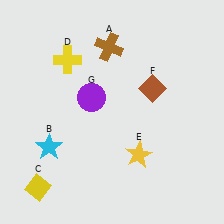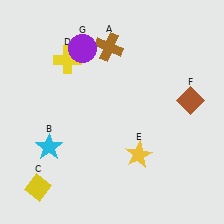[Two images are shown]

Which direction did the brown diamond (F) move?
The brown diamond (F) moved right.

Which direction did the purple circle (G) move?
The purple circle (G) moved up.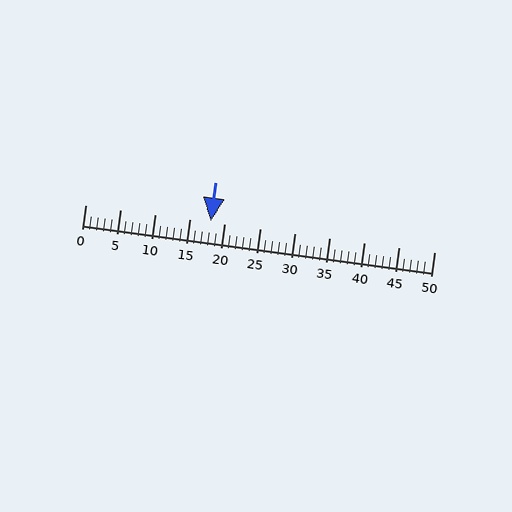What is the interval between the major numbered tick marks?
The major tick marks are spaced 5 units apart.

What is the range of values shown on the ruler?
The ruler shows values from 0 to 50.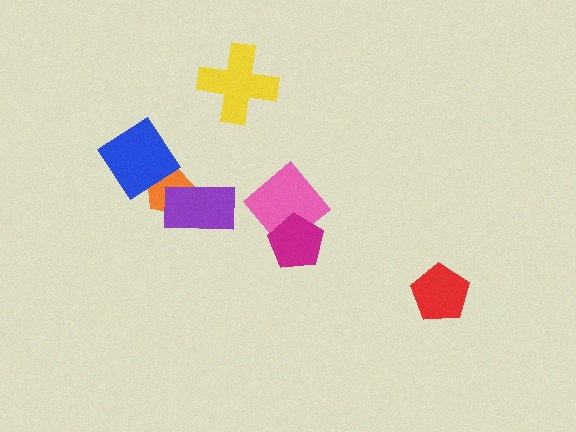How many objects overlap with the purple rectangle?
1 object overlaps with the purple rectangle.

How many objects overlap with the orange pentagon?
2 objects overlap with the orange pentagon.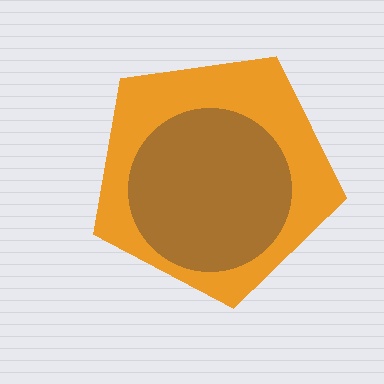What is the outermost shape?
The orange pentagon.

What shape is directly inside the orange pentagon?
The brown circle.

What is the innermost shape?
The brown circle.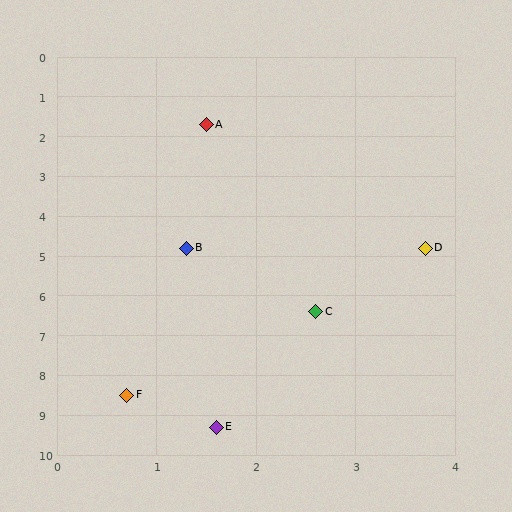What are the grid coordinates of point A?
Point A is at approximately (1.5, 1.7).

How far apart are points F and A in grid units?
Points F and A are about 6.8 grid units apart.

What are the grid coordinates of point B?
Point B is at approximately (1.3, 4.8).